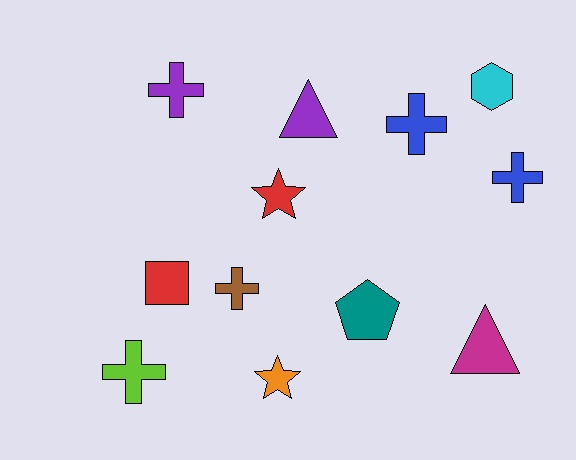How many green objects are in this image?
There are no green objects.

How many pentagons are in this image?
There is 1 pentagon.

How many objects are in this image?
There are 12 objects.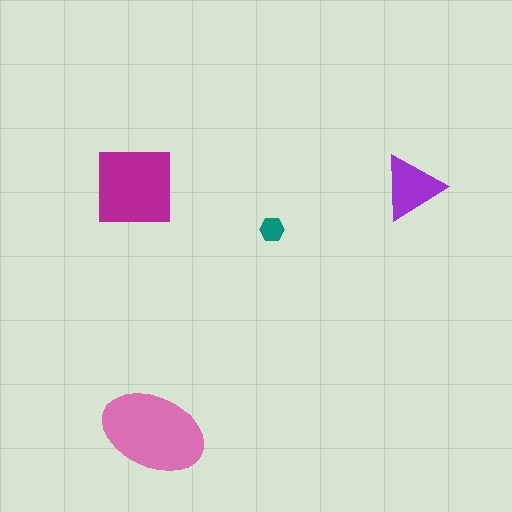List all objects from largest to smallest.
The pink ellipse, the magenta square, the purple triangle, the teal hexagon.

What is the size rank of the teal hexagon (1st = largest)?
4th.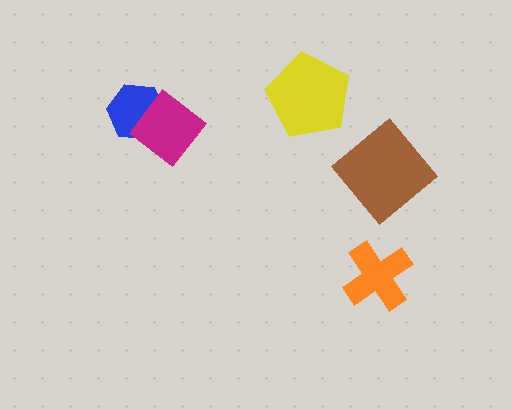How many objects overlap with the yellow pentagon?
0 objects overlap with the yellow pentagon.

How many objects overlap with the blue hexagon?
1 object overlaps with the blue hexagon.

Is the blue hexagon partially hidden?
Yes, it is partially covered by another shape.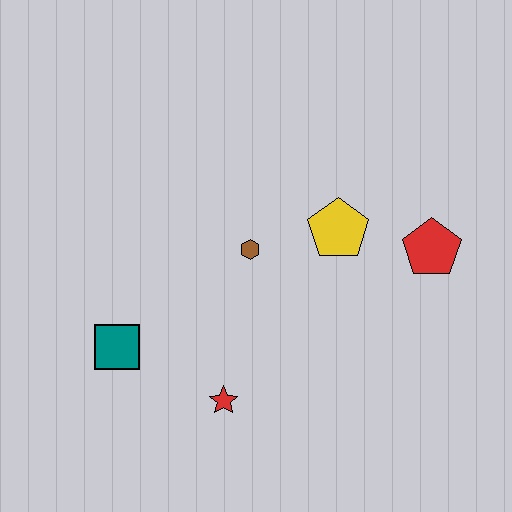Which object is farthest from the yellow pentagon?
The teal square is farthest from the yellow pentagon.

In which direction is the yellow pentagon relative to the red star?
The yellow pentagon is above the red star.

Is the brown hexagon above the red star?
Yes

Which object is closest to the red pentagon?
The yellow pentagon is closest to the red pentagon.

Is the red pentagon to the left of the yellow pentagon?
No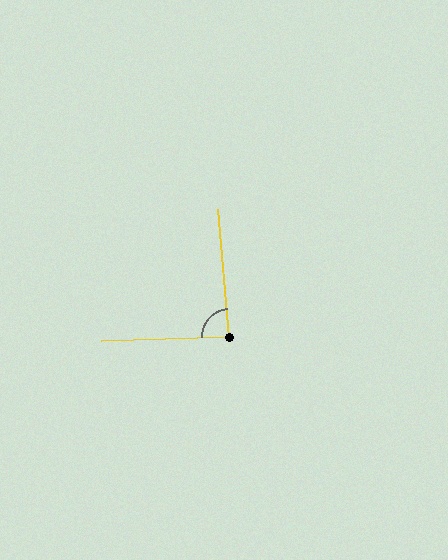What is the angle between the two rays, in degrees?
Approximately 86 degrees.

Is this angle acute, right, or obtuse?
It is approximately a right angle.